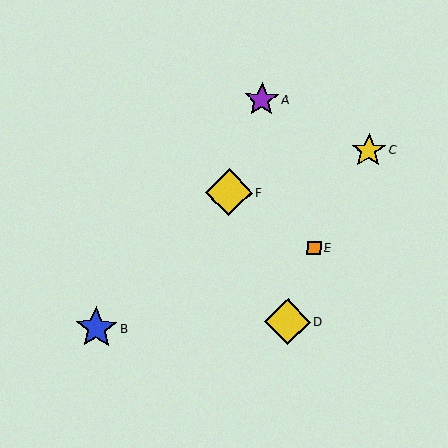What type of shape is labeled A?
Shape A is a purple star.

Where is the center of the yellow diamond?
The center of the yellow diamond is at (288, 321).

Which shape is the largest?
The yellow diamond (labeled F) is the largest.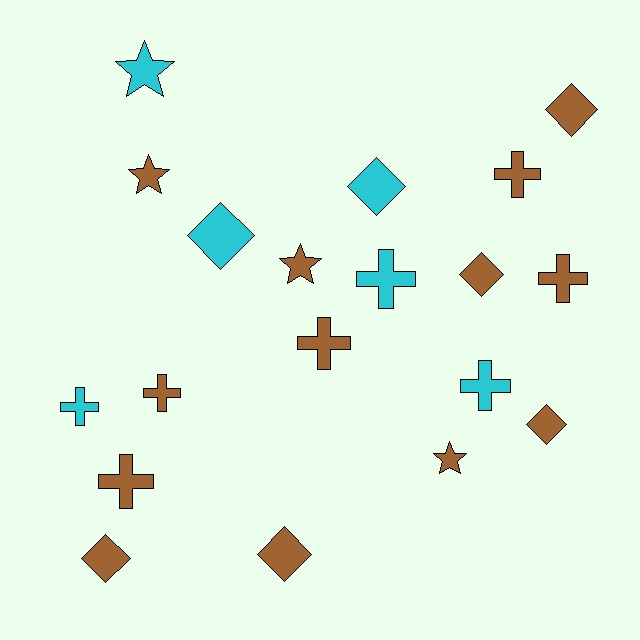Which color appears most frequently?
Brown, with 13 objects.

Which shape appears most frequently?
Cross, with 8 objects.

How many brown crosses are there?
There are 5 brown crosses.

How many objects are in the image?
There are 19 objects.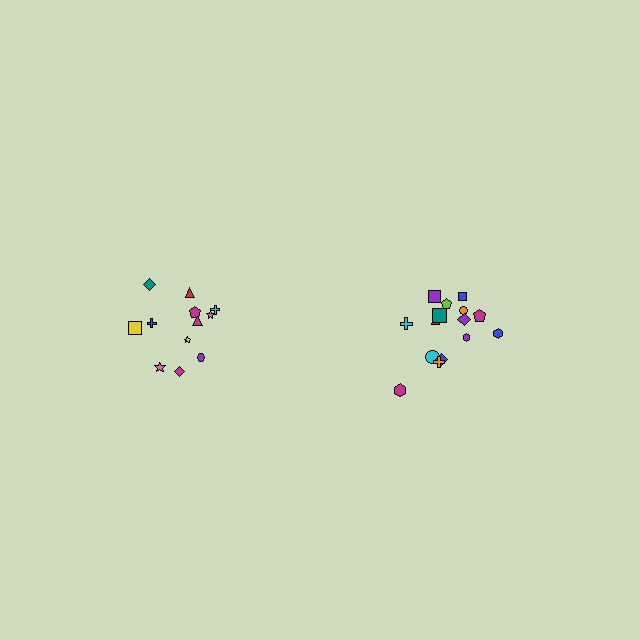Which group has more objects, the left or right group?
The right group.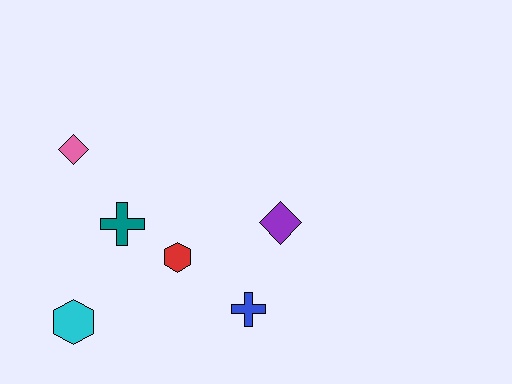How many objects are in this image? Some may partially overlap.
There are 6 objects.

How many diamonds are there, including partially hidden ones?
There are 2 diamonds.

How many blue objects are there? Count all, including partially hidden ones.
There is 1 blue object.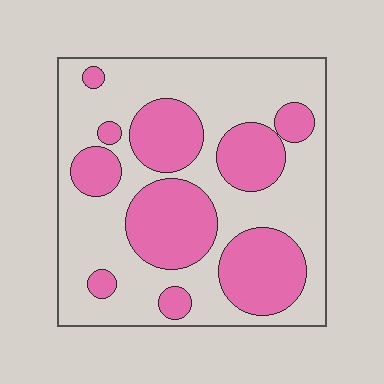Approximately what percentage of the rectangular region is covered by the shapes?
Approximately 35%.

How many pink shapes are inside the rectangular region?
10.